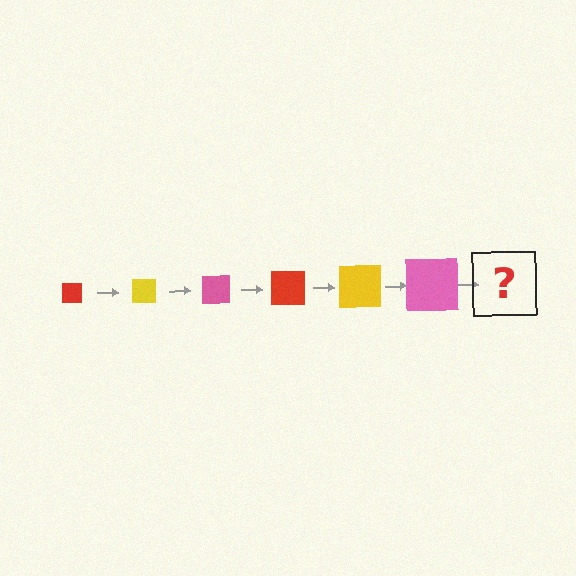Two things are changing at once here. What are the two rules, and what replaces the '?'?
The two rules are that the square grows larger each step and the color cycles through red, yellow, and pink. The '?' should be a red square, larger than the previous one.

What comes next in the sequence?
The next element should be a red square, larger than the previous one.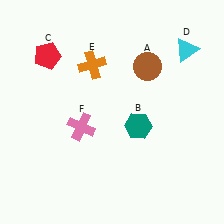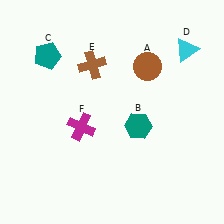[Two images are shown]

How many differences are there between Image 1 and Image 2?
There are 3 differences between the two images.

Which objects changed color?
C changed from red to teal. E changed from orange to brown. F changed from pink to magenta.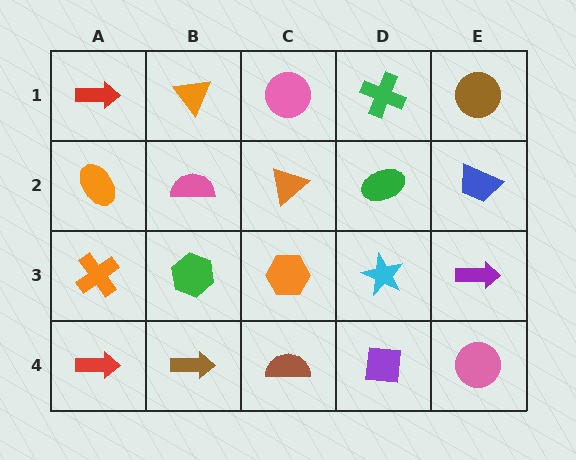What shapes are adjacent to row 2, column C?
A pink circle (row 1, column C), an orange hexagon (row 3, column C), a pink semicircle (row 2, column B), a green ellipse (row 2, column D).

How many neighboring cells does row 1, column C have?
3.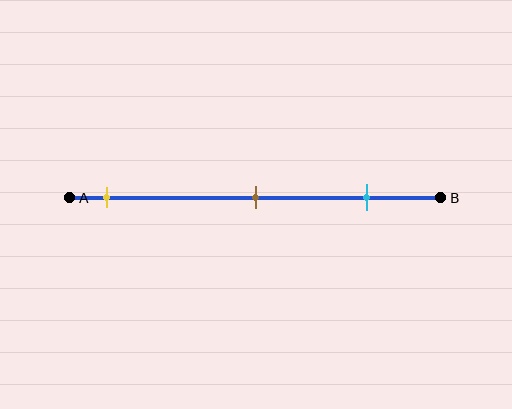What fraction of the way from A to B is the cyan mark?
The cyan mark is approximately 80% (0.8) of the way from A to B.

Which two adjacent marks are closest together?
The brown and cyan marks are the closest adjacent pair.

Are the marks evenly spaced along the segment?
Yes, the marks are approximately evenly spaced.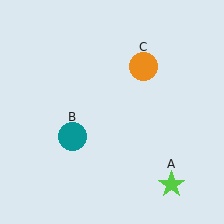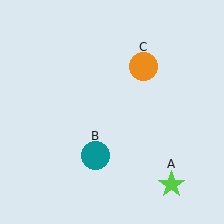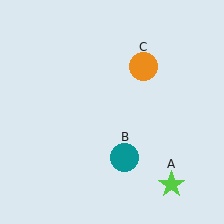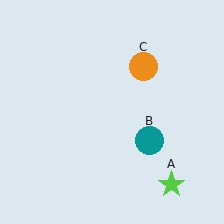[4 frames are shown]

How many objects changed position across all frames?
1 object changed position: teal circle (object B).